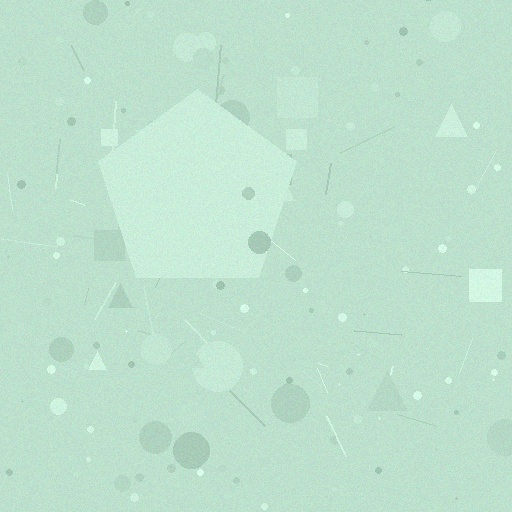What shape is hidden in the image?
A pentagon is hidden in the image.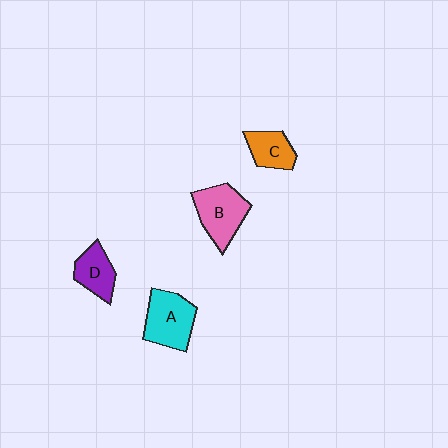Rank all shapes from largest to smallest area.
From largest to smallest: A (cyan), B (pink), D (purple), C (orange).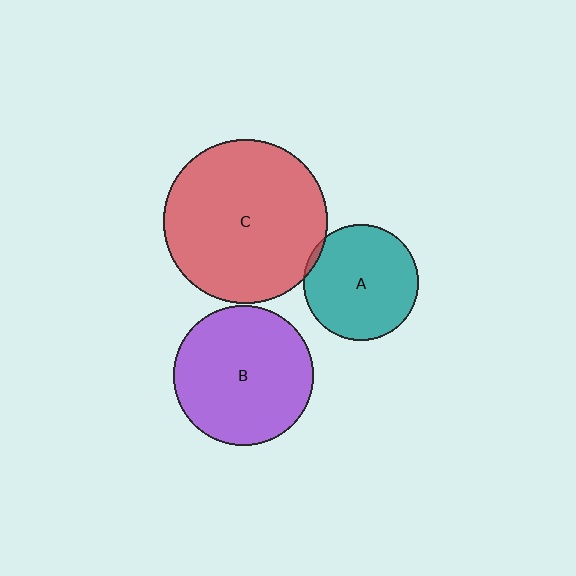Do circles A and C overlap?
Yes.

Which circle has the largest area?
Circle C (red).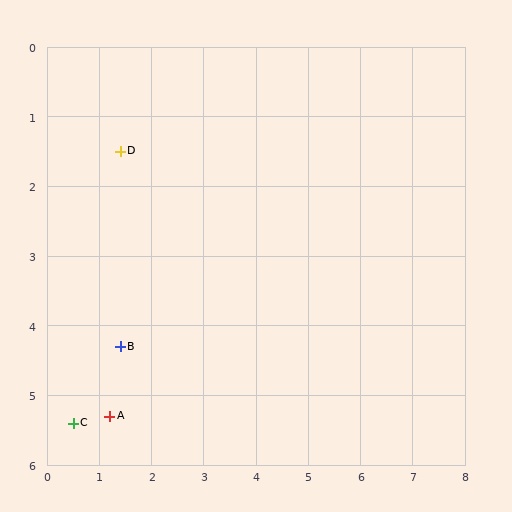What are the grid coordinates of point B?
Point B is at approximately (1.4, 4.3).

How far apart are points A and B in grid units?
Points A and B are about 1.0 grid units apart.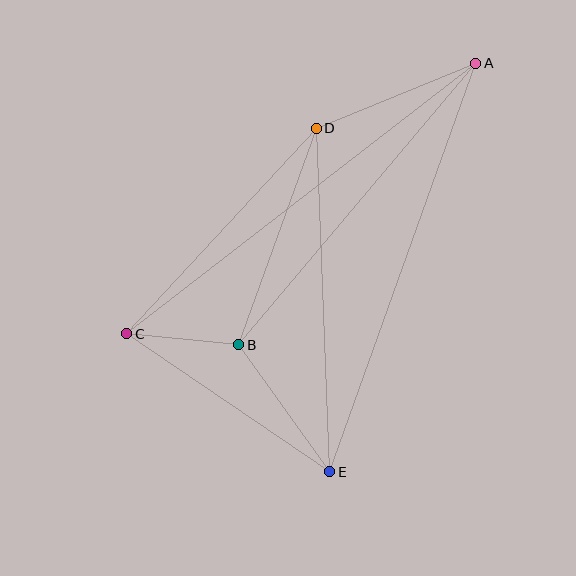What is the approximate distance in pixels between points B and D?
The distance between B and D is approximately 230 pixels.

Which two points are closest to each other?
Points B and C are closest to each other.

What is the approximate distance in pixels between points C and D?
The distance between C and D is approximately 280 pixels.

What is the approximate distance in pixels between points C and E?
The distance between C and E is approximately 246 pixels.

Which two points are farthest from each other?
Points A and C are farthest from each other.